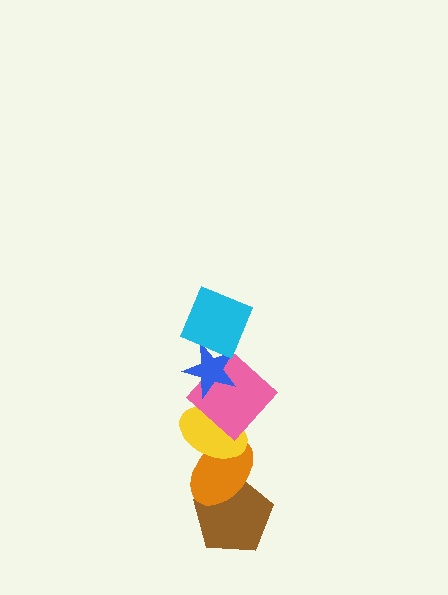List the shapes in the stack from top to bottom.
From top to bottom: the cyan square, the blue star, the pink diamond, the yellow ellipse, the orange ellipse, the brown pentagon.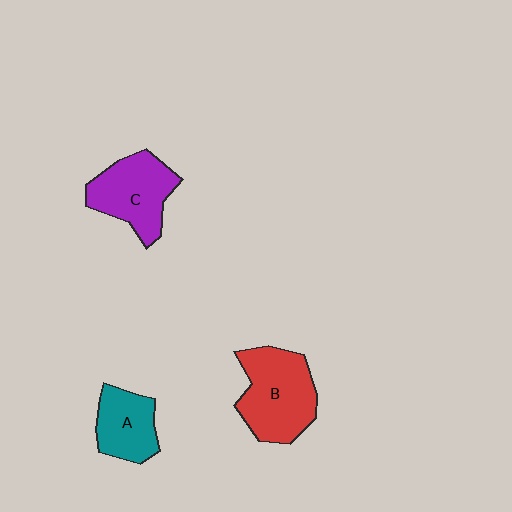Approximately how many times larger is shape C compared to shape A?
Approximately 1.3 times.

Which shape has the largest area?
Shape B (red).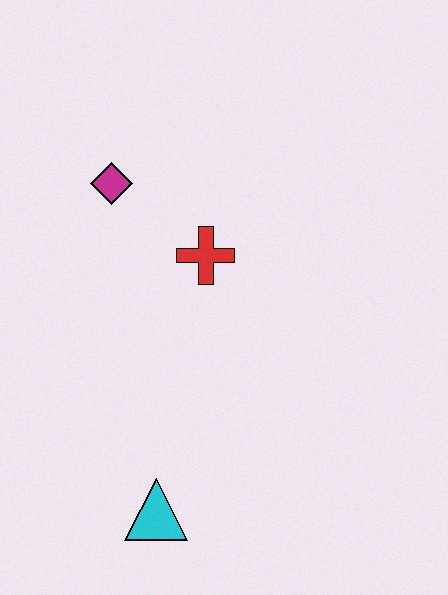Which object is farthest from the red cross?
The cyan triangle is farthest from the red cross.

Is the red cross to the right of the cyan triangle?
Yes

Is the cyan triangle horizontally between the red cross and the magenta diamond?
Yes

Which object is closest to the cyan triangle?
The red cross is closest to the cyan triangle.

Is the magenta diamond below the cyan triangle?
No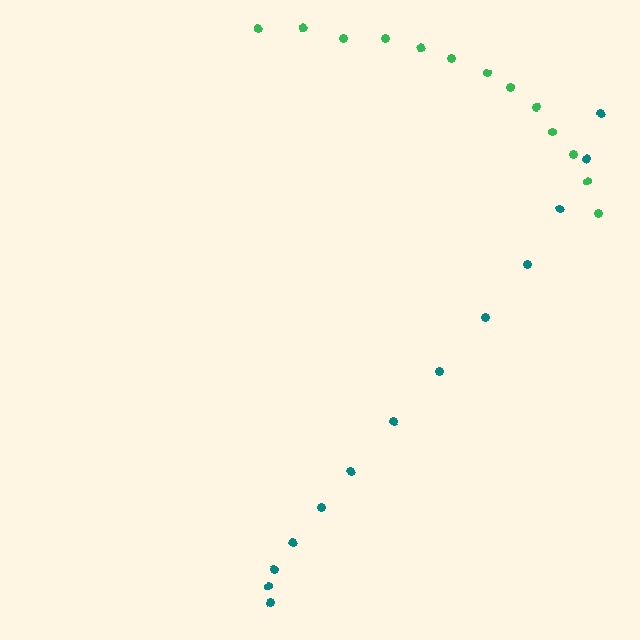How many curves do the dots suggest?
There are 2 distinct paths.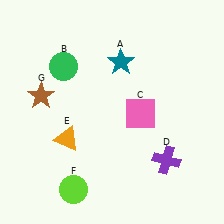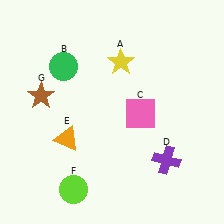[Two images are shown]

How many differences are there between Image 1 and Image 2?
There is 1 difference between the two images.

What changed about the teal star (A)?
In Image 1, A is teal. In Image 2, it changed to yellow.